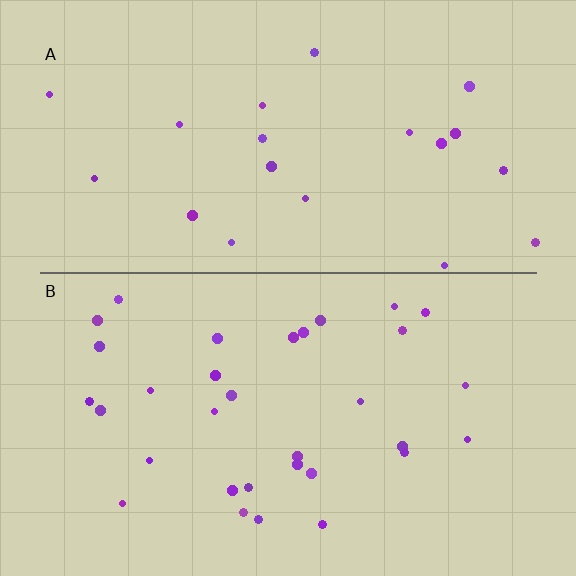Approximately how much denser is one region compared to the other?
Approximately 1.6× — region B over region A.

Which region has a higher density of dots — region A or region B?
B (the bottom).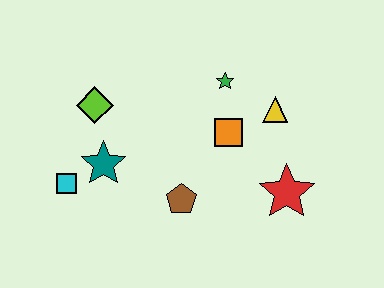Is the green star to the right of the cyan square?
Yes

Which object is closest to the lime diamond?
The teal star is closest to the lime diamond.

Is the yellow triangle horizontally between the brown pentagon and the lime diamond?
No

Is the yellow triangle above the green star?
No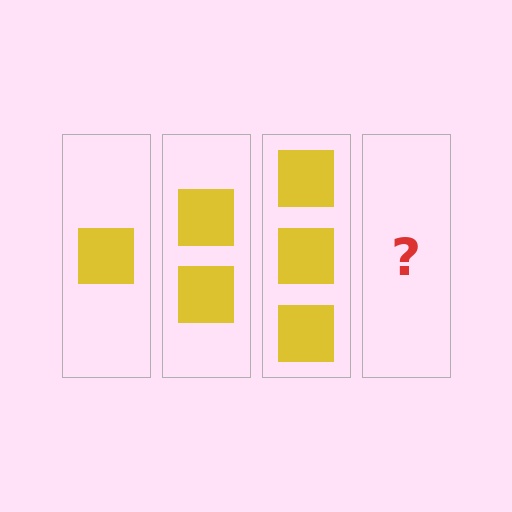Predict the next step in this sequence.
The next step is 4 squares.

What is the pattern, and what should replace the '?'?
The pattern is that each step adds one more square. The '?' should be 4 squares.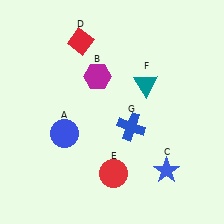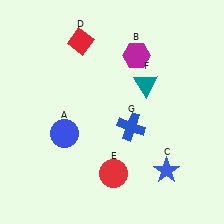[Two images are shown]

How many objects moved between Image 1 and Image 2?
1 object moved between the two images.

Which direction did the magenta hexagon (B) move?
The magenta hexagon (B) moved right.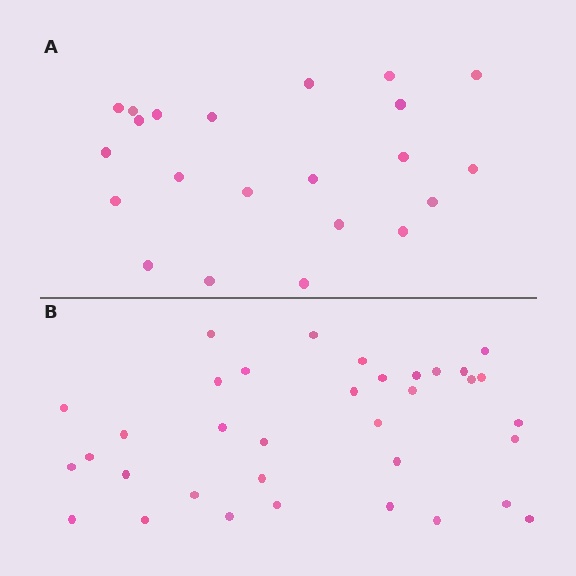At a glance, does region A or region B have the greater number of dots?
Region B (the bottom region) has more dots.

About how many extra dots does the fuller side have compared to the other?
Region B has approximately 15 more dots than region A.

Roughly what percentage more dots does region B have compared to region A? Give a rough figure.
About 60% more.